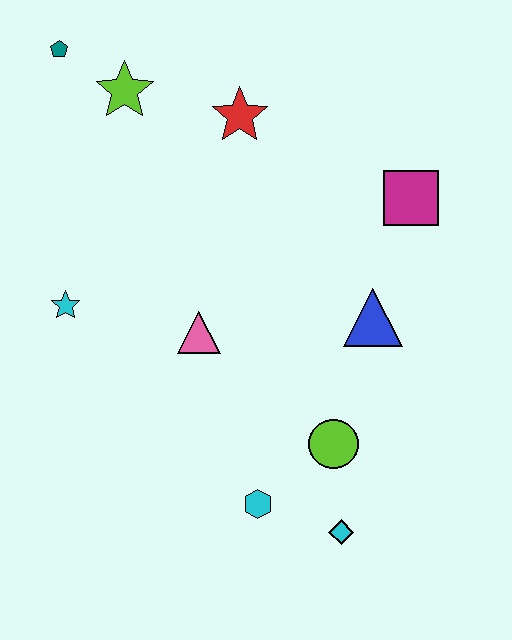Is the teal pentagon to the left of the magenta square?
Yes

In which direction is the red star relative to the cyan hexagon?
The red star is above the cyan hexagon.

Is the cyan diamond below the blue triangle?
Yes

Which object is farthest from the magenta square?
The teal pentagon is farthest from the magenta square.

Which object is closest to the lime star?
The teal pentagon is closest to the lime star.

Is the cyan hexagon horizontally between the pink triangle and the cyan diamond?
Yes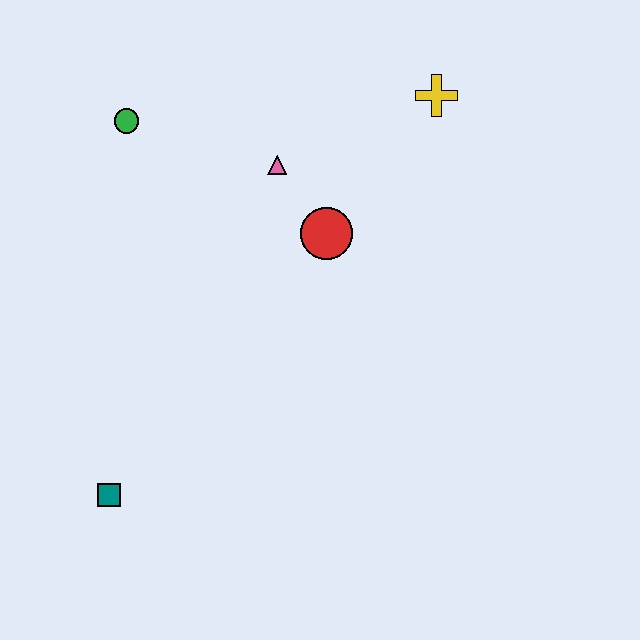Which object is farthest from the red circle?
The teal square is farthest from the red circle.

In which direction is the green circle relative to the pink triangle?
The green circle is to the left of the pink triangle.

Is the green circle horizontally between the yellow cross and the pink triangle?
No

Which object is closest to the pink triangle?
The red circle is closest to the pink triangle.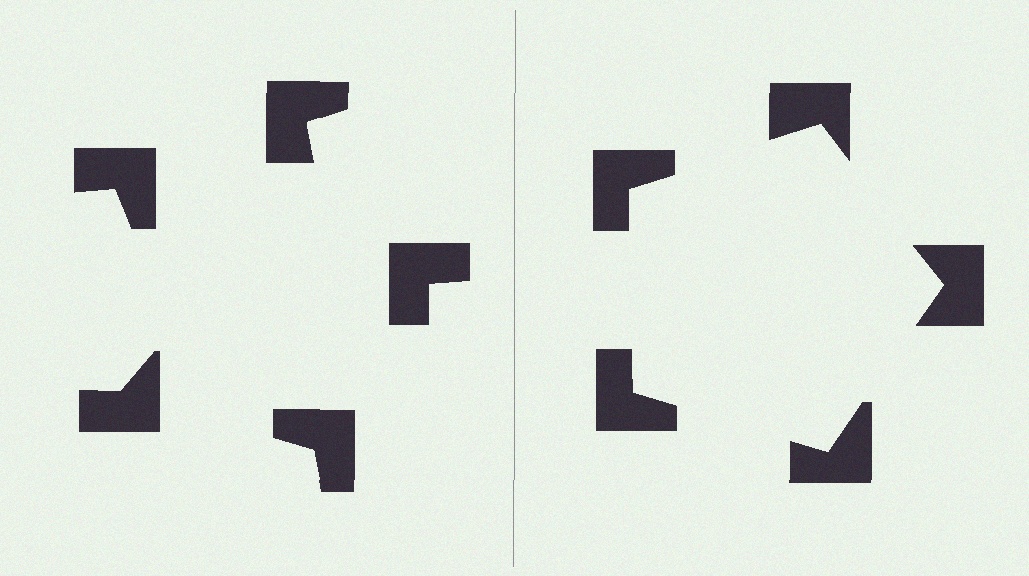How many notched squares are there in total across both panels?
10 — 5 on each side.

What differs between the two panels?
The notched squares are positioned identically on both sides; only the wedge orientations differ. On the right they align to a pentagon; on the left they are misaligned.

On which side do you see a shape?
An illusory pentagon appears on the right side. On the left side the wedge cuts are rotated, so no coherent shape forms.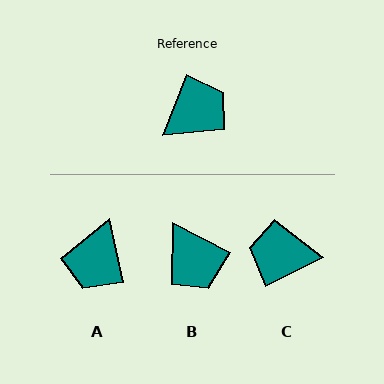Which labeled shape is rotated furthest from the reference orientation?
A, about 146 degrees away.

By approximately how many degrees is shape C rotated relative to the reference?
Approximately 137 degrees counter-clockwise.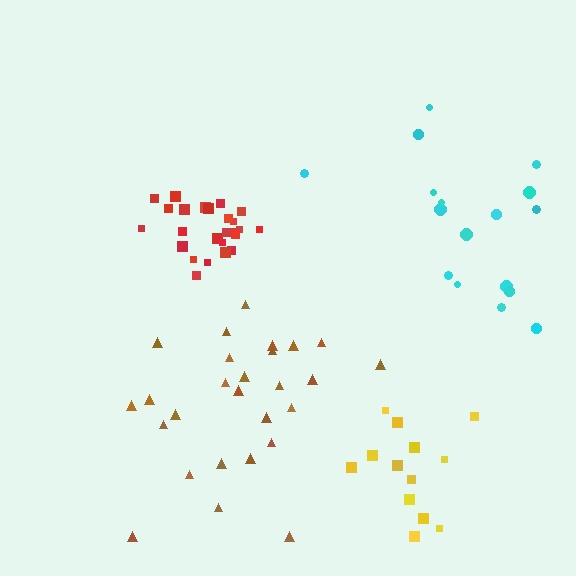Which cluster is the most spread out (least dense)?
Cyan.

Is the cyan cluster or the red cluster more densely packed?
Red.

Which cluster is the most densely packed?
Red.